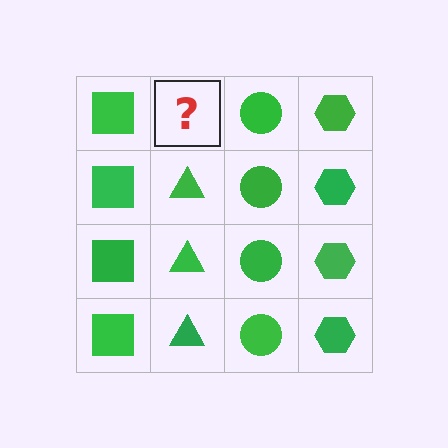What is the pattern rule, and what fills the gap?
The rule is that each column has a consistent shape. The gap should be filled with a green triangle.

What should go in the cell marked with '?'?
The missing cell should contain a green triangle.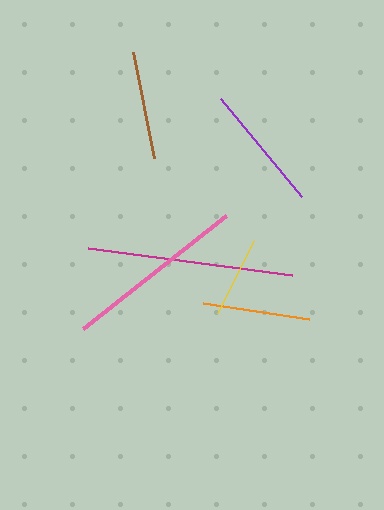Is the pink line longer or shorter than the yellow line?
The pink line is longer than the yellow line.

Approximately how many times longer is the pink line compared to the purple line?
The pink line is approximately 1.4 times the length of the purple line.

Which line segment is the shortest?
The yellow line is the shortest at approximately 81 pixels.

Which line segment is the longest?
The magenta line is the longest at approximately 205 pixels.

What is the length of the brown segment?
The brown segment is approximately 108 pixels long.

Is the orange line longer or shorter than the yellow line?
The orange line is longer than the yellow line.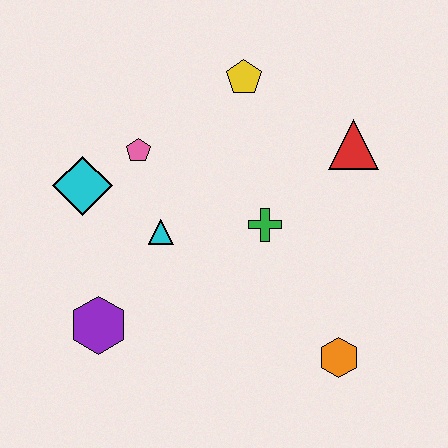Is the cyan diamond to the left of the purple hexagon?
Yes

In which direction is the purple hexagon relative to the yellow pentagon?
The purple hexagon is below the yellow pentagon.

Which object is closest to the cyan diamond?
The pink pentagon is closest to the cyan diamond.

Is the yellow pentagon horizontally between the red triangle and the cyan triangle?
Yes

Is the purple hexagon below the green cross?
Yes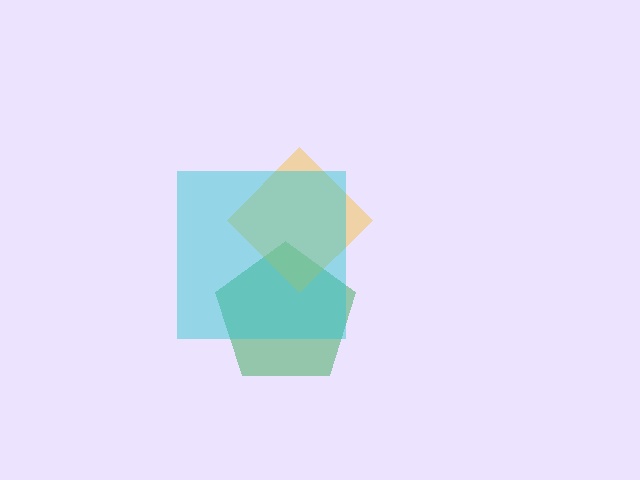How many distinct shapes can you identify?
There are 3 distinct shapes: a green pentagon, a yellow diamond, a cyan square.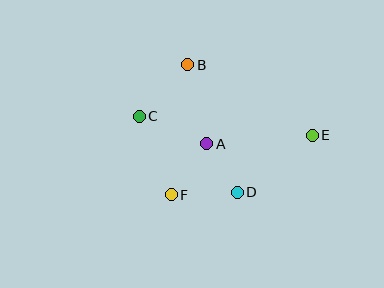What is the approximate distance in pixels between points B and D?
The distance between B and D is approximately 137 pixels.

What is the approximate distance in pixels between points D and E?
The distance between D and E is approximately 94 pixels.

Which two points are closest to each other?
Points A and D are closest to each other.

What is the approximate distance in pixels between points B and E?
The distance between B and E is approximately 143 pixels.